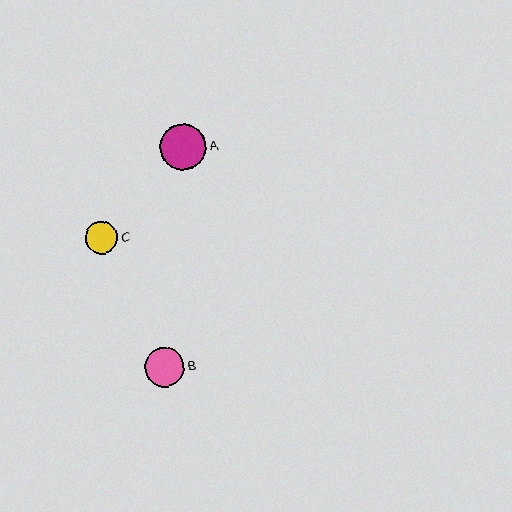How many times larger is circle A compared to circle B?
Circle A is approximately 1.2 times the size of circle B.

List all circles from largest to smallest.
From largest to smallest: A, B, C.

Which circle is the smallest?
Circle C is the smallest with a size of approximately 32 pixels.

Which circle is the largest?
Circle A is the largest with a size of approximately 47 pixels.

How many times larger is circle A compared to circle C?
Circle A is approximately 1.4 times the size of circle C.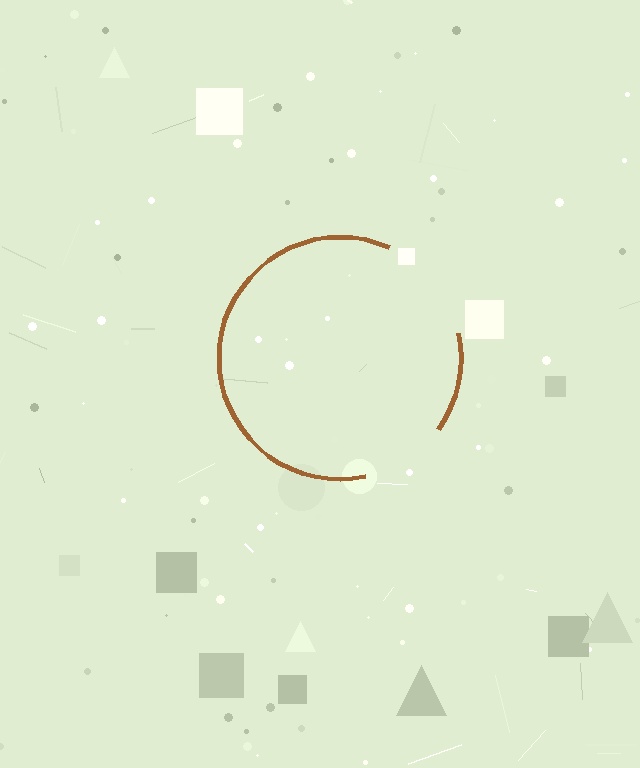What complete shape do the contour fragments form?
The contour fragments form a circle.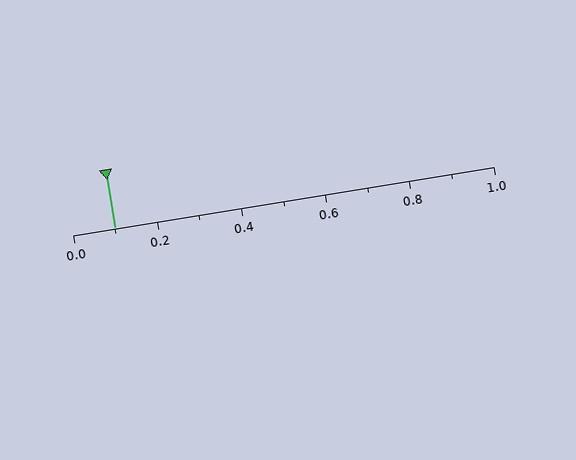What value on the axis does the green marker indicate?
The marker indicates approximately 0.1.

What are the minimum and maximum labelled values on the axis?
The axis runs from 0.0 to 1.0.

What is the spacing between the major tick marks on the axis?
The major ticks are spaced 0.2 apart.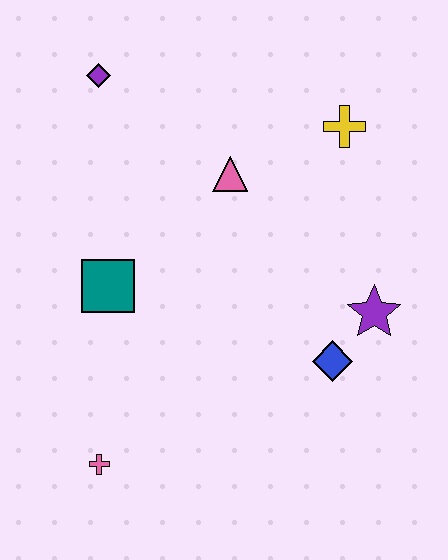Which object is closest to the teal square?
The pink triangle is closest to the teal square.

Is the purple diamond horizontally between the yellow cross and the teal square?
No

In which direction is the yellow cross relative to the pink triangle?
The yellow cross is to the right of the pink triangle.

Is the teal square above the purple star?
Yes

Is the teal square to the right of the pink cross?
Yes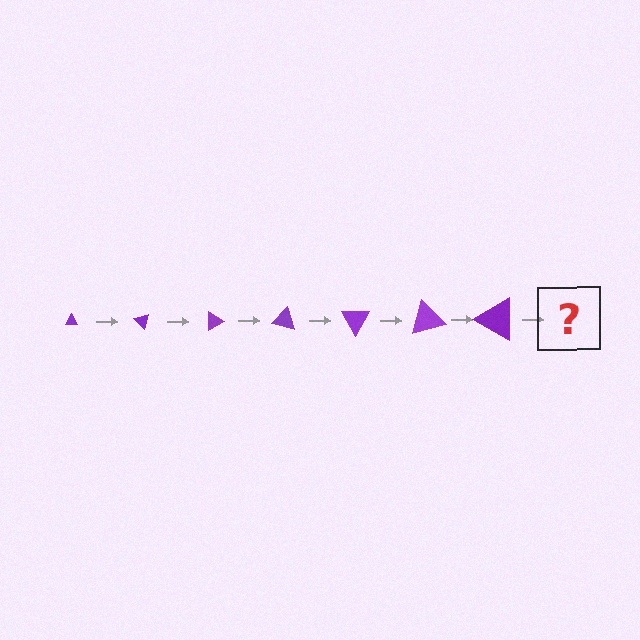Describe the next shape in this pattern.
It should be a triangle, larger than the previous one and rotated 315 degrees from the start.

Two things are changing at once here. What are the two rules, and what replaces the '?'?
The two rules are that the triangle grows larger each step and it rotates 45 degrees each step. The '?' should be a triangle, larger than the previous one and rotated 315 degrees from the start.